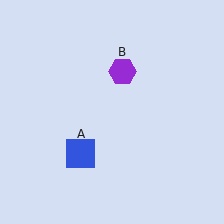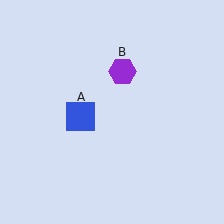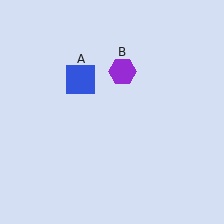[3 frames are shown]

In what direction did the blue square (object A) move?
The blue square (object A) moved up.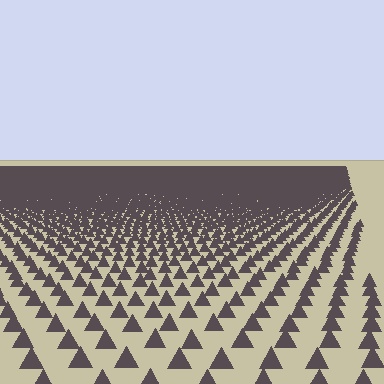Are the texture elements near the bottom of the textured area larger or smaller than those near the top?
Larger. Near the bottom, elements are closer to the viewer and appear at a bigger on-screen size.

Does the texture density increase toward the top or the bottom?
Density increases toward the top.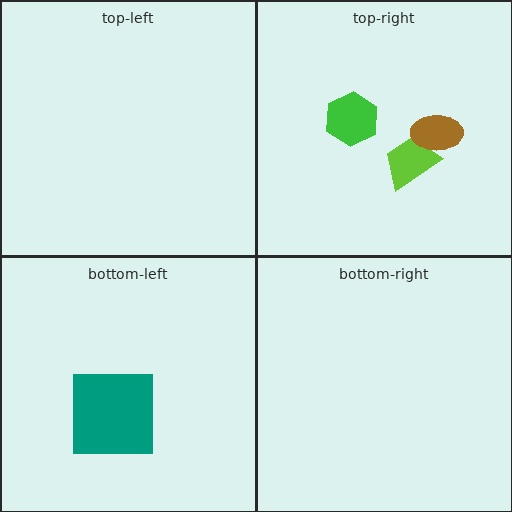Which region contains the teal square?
The bottom-left region.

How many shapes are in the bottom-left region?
1.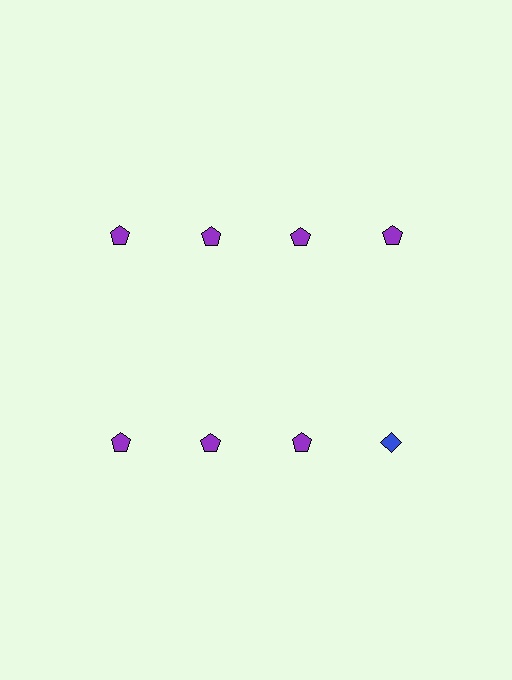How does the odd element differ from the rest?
It differs in both color (blue instead of purple) and shape (diamond instead of pentagon).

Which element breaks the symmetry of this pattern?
The blue diamond in the second row, second from right column breaks the symmetry. All other shapes are purple pentagons.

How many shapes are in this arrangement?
There are 8 shapes arranged in a grid pattern.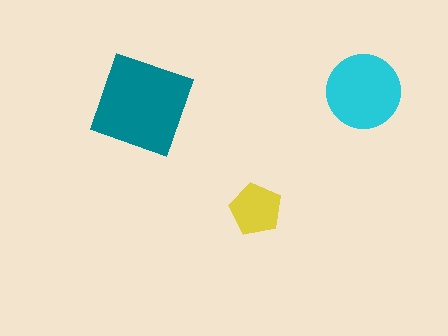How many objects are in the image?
There are 3 objects in the image.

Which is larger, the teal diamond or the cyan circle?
The teal diamond.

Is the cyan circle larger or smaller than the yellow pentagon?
Larger.